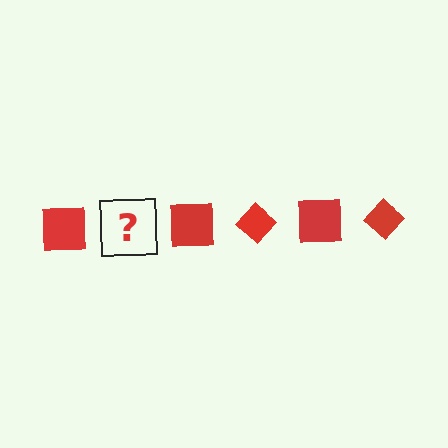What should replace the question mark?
The question mark should be replaced with a red diamond.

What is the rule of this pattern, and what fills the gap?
The rule is that the pattern cycles through square, diamond shapes in red. The gap should be filled with a red diamond.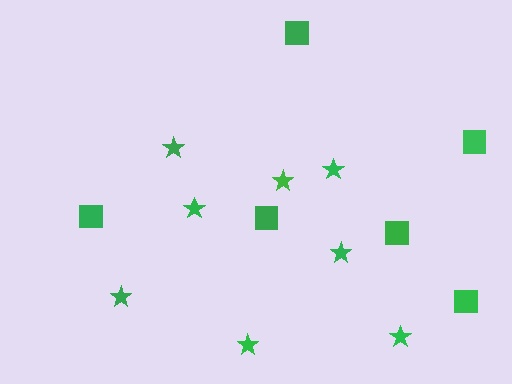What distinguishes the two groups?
There are 2 groups: one group of stars (8) and one group of squares (6).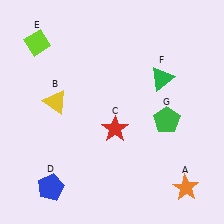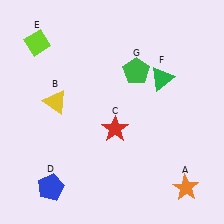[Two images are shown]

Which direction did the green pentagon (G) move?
The green pentagon (G) moved up.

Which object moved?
The green pentagon (G) moved up.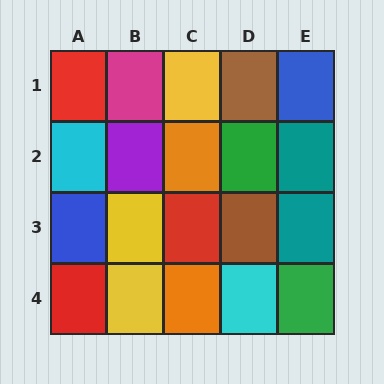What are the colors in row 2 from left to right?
Cyan, purple, orange, green, teal.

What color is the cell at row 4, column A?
Red.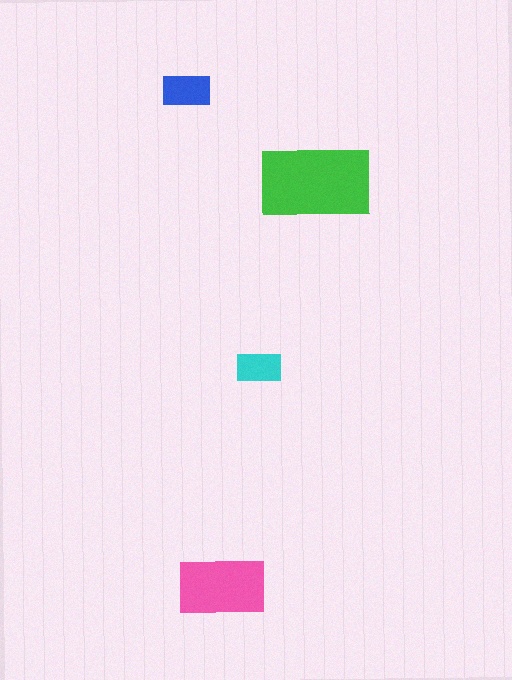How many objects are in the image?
There are 4 objects in the image.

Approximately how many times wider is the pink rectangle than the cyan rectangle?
About 2 times wider.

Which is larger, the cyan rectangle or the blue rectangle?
The blue one.